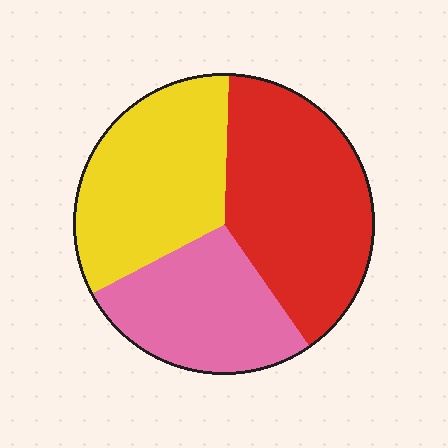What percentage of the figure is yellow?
Yellow covers 33% of the figure.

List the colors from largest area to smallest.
From largest to smallest: red, yellow, pink.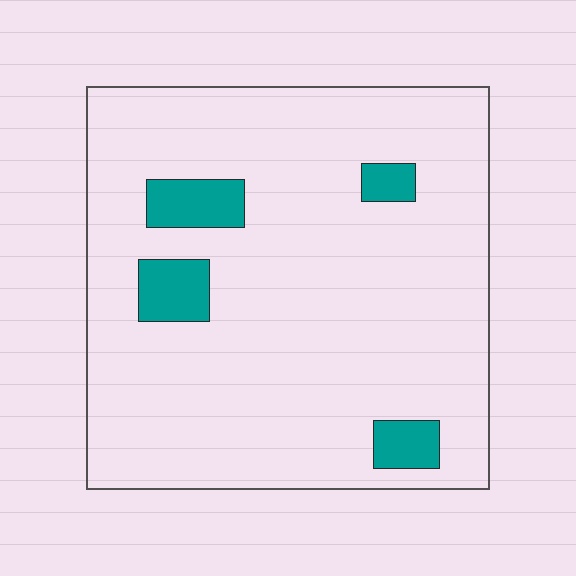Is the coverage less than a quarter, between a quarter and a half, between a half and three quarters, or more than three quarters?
Less than a quarter.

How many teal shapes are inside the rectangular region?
4.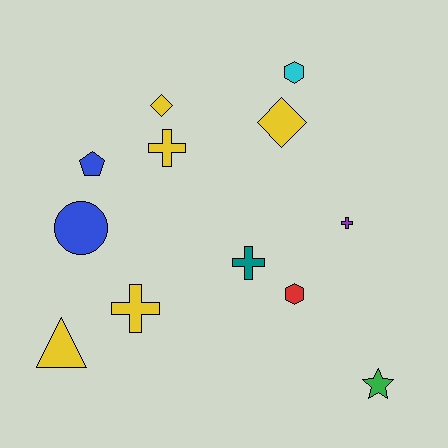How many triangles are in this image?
There is 1 triangle.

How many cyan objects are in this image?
There is 1 cyan object.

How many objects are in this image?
There are 12 objects.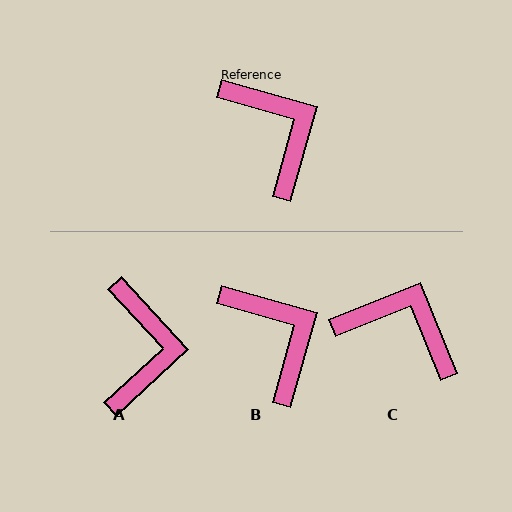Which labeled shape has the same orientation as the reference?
B.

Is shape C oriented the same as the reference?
No, it is off by about 38 degrees.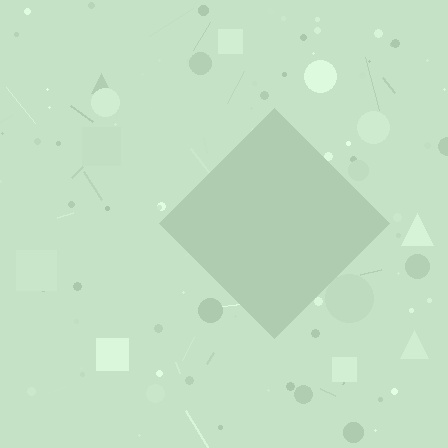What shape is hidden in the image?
A diamond is hidden in the image.